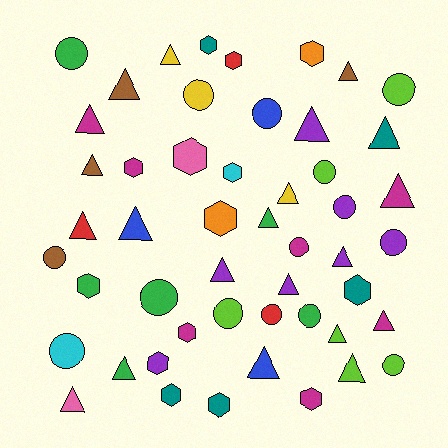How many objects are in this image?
There are 50 objects.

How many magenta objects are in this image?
There are 7 magenta objects.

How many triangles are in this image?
There are 21 triangles.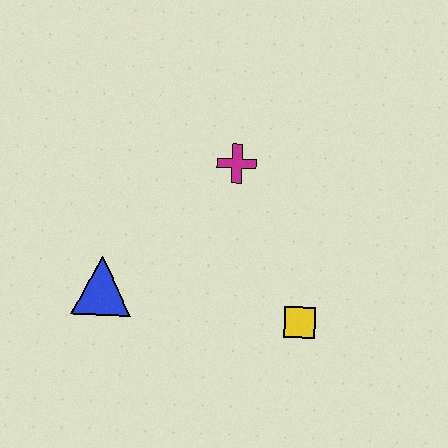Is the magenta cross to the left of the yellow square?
Yes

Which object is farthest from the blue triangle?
The yellow square is farthest from the blue triangle.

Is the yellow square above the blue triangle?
No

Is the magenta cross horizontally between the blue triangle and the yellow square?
Yes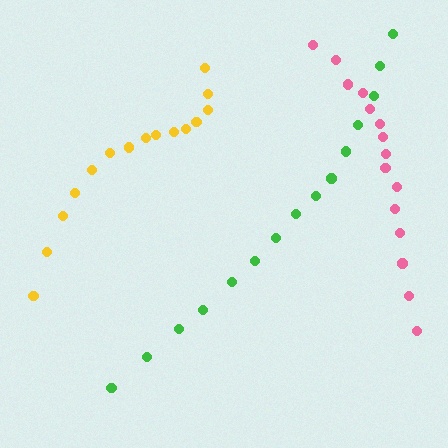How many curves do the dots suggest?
There are 3 distinct paths.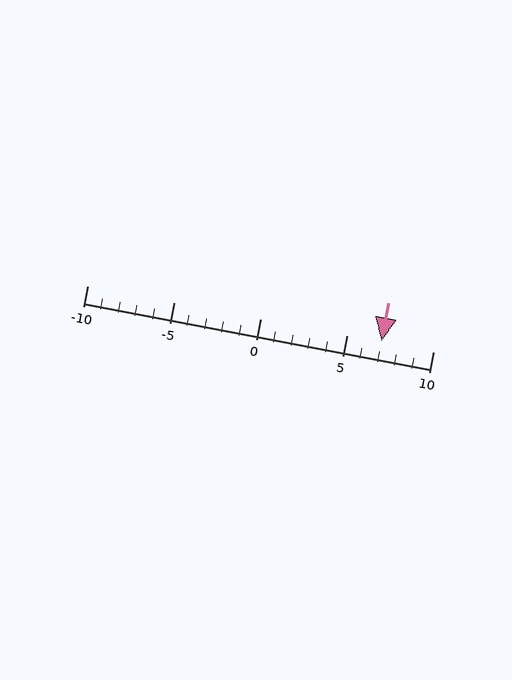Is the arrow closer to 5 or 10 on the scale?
The arrow is closer to 5.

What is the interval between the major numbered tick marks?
The major tick marks are spaced 5 units apart.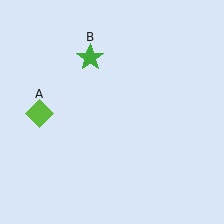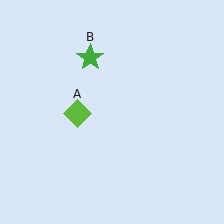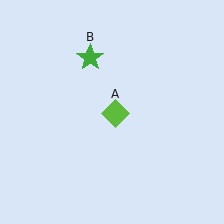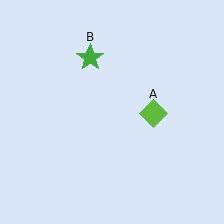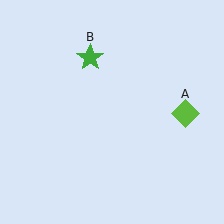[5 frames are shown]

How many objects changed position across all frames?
1 object changed position: lime diamond (object A).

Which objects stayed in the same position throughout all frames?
Green star (object B) remained stationary.